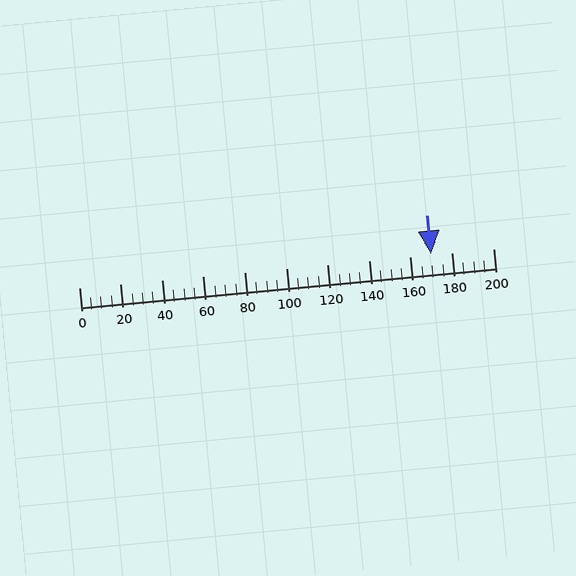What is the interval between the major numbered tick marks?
The major tick marks are spaced 20 units apart.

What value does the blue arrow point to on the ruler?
The blue arrow points to approximately 170.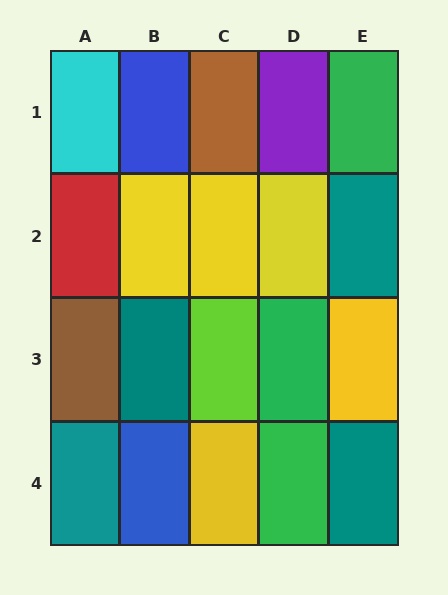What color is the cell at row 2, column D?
Yellow.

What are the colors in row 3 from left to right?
Brown, teal, lime, green, yellow.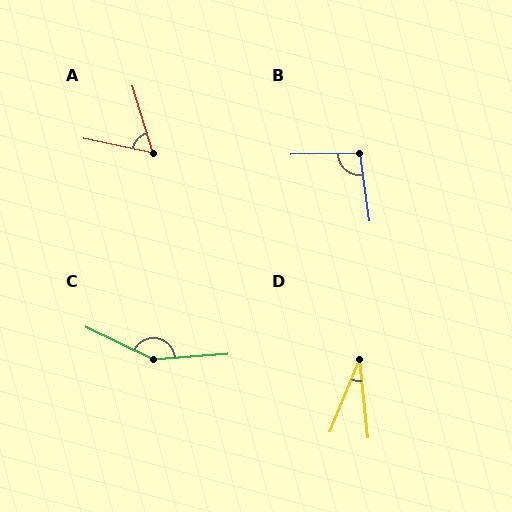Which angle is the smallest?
D, at approximately 28 degrees.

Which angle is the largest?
C, at approximately 150 degrees.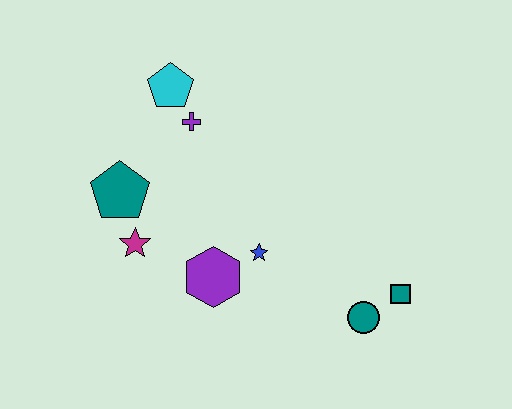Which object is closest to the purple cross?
The cyan pentagon is closest to the purple cross.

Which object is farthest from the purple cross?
The teal square is farthest from the purple cross.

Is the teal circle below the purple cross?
Yes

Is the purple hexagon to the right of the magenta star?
Yes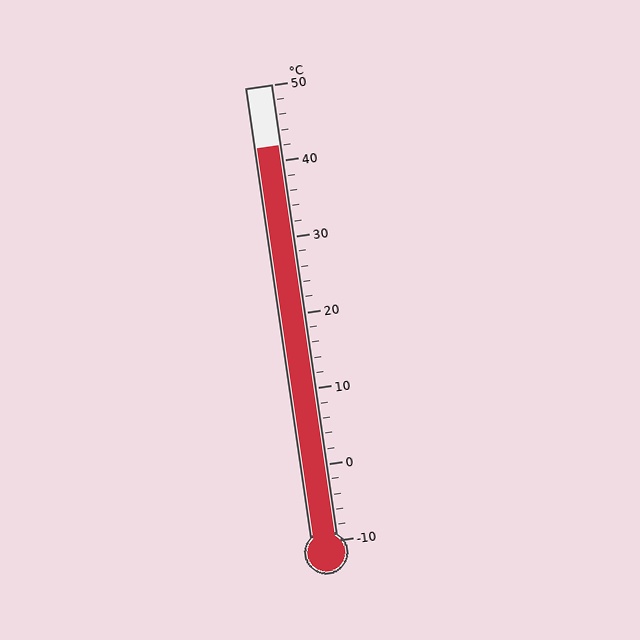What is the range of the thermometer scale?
The thermometer scale ranges from -10°C to 50°C.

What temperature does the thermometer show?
The thermometer shows approximately 42°C.